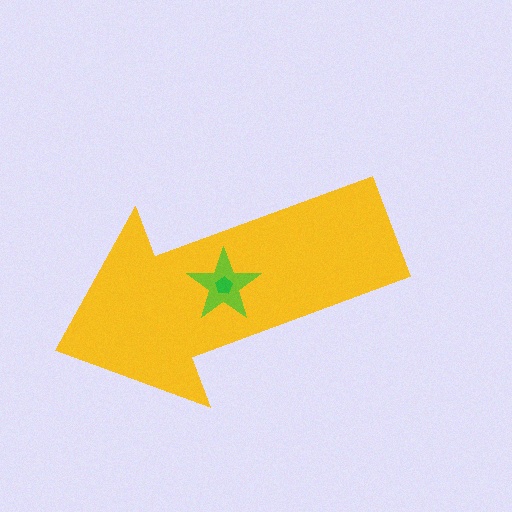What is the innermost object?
The green pentagon.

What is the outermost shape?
The yellow arrow.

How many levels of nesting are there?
3.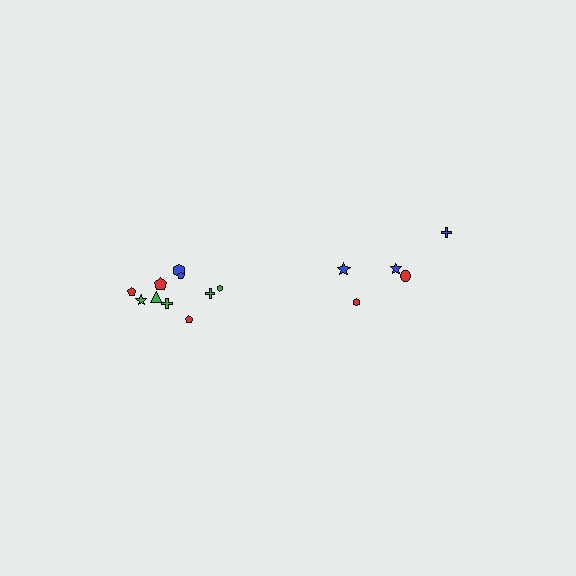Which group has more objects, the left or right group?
The left group.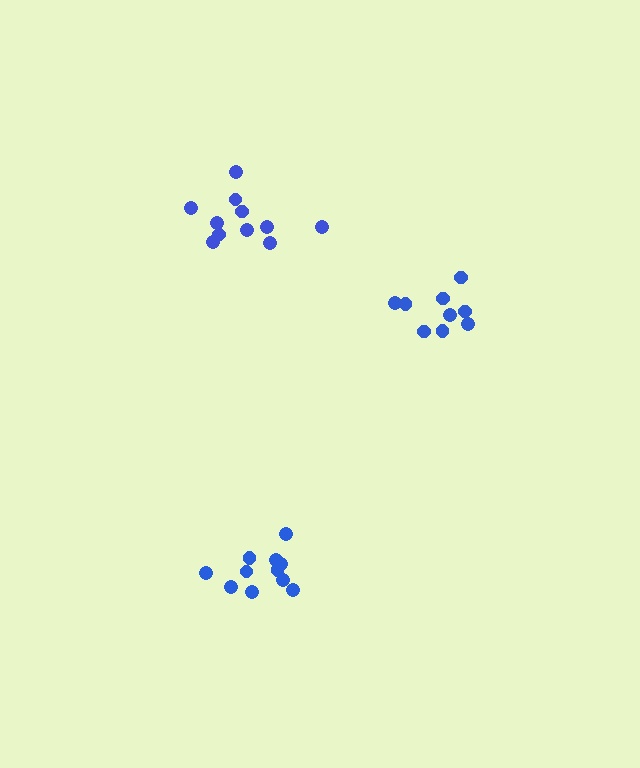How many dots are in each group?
Group 1: 9 dots, Group 2: 11 dots, Group 3: 11 dots (31 total).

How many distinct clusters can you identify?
There are 3 distinct clusters.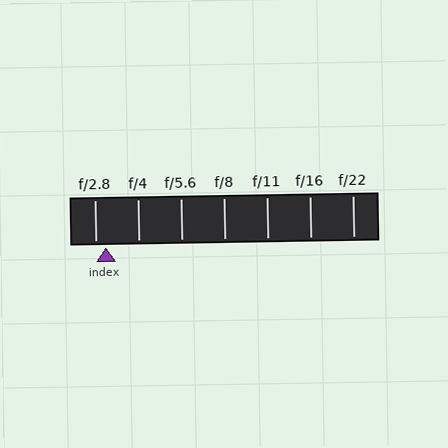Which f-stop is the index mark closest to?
The index mark is closest to f/2.8.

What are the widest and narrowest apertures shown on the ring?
The widest aperture shown is f/2.8 and the narrowest is f/22.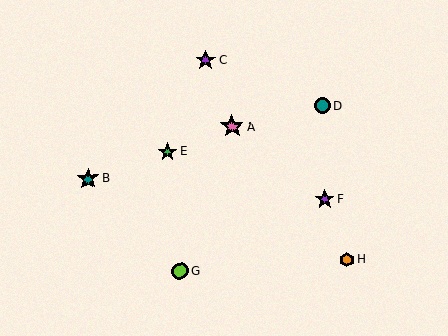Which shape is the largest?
The pink star (labeled A) is the largest.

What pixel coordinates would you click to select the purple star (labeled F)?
Click at (325, 199) to select the purple star F.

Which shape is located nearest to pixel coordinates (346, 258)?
The orange hexagon (labeled H) at (347, 259) is nearest to that location.